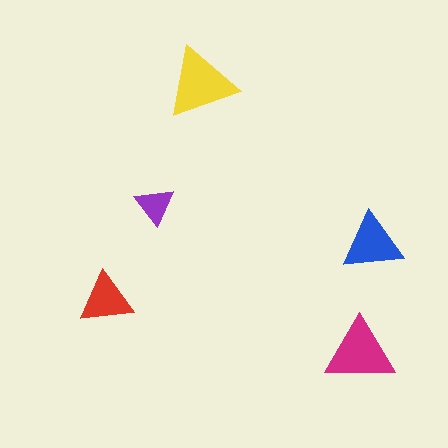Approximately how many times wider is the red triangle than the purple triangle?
About 1.5 times wider.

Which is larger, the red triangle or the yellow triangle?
The yellow one.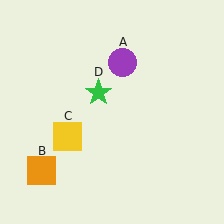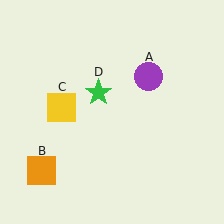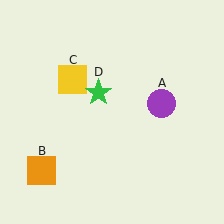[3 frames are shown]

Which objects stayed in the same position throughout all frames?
Orange square (object B) and green star (object D) remained stationary.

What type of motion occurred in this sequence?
The purple circle (object A), yellow square (object C) rotated clockwise around the center of the scene.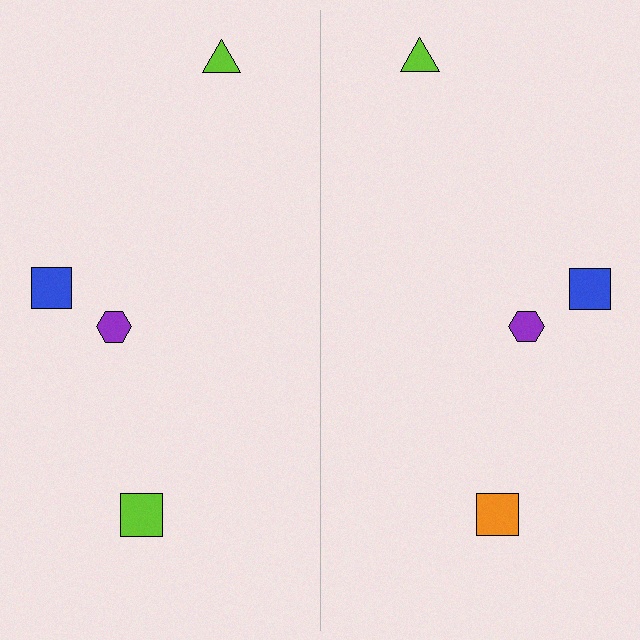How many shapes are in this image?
There are 8 shapes in this image.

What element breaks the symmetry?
The orange square on the right side breaks the symmetry — its mirror counterpart is lime.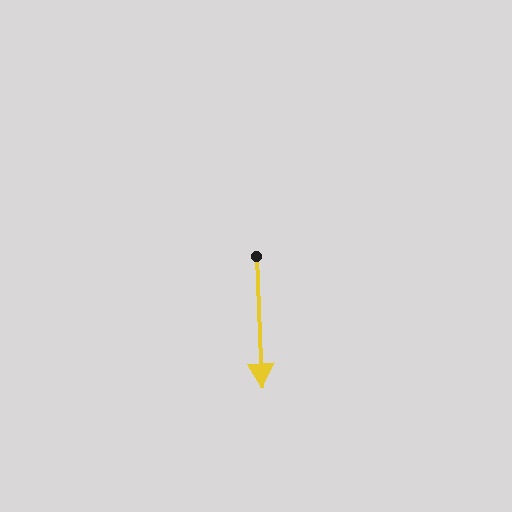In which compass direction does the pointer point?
South.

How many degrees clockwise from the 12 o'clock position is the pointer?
Approximately 177 degrees.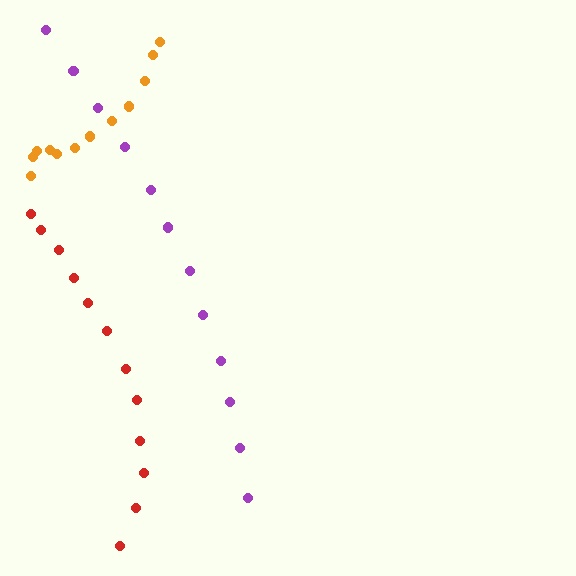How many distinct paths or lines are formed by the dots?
There are 3 distinct paths.